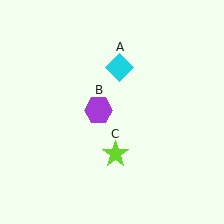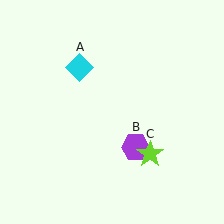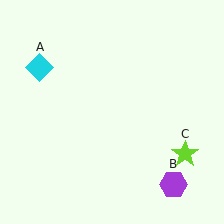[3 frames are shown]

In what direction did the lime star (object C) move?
The lime star (object C) moved right.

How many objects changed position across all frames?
3 objects changed position: cyan diamond (object A), purple hexagon (object B), lime star (object C).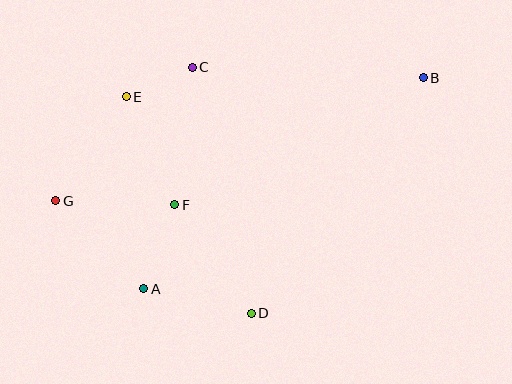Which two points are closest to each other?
Points C and E are closest to each other.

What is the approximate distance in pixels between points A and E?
The distance between A and E is approximately 193 pixels.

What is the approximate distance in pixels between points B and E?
The distance between B and E is approximately 297 pixels.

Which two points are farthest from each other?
Points B and G are farthest from each other.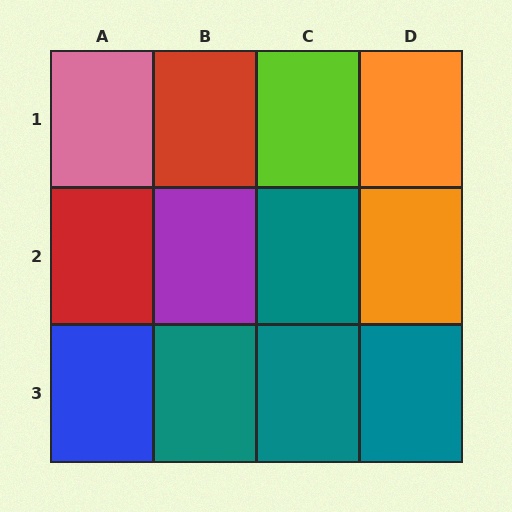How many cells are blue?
1 cell is blue.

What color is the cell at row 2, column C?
Teal.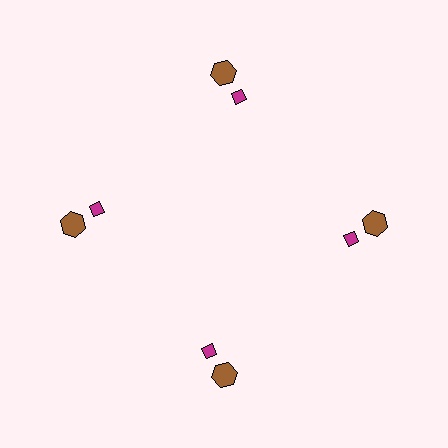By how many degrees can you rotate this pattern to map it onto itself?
The pattern maps onto itself every 90 degrees of rotation.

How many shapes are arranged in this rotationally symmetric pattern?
There are 8 shapes, arranged in 4 groups of 2.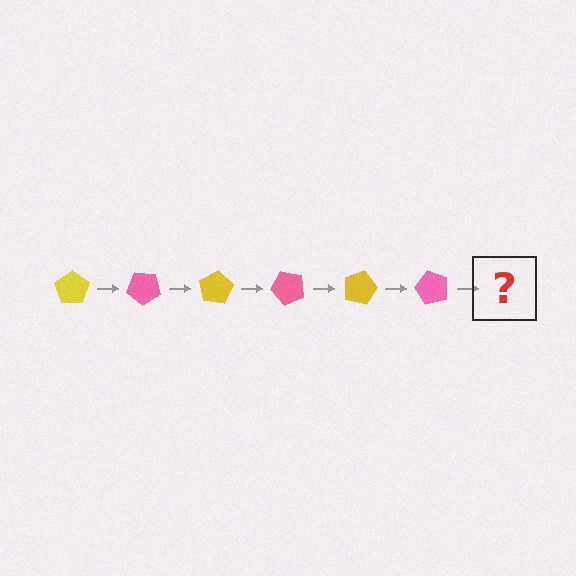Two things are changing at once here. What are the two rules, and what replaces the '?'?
The two rules are that it rotates 40 degrees each step and the color cycles through yellow and pink. The '?' should be a yellow pentagon, rotated 240 degrees from the start.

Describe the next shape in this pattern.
It should be a yellow pentagon, rotated 240 degrees from the start.